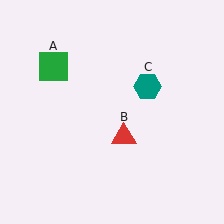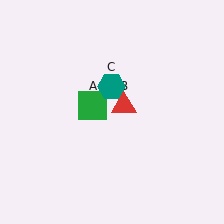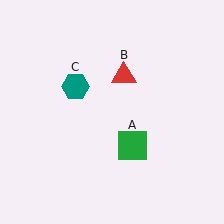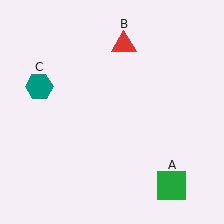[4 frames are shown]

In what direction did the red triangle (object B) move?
The red triangle (object B) moved up.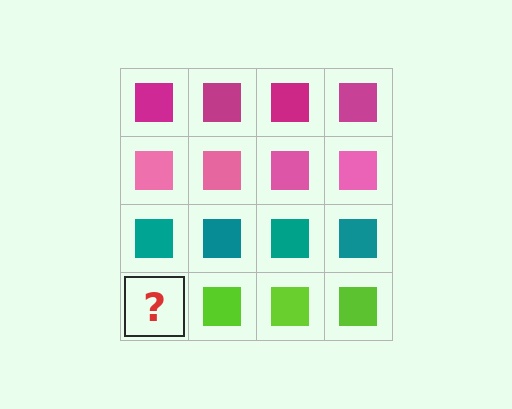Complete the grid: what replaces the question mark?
The question mark should be replaced with a lime square.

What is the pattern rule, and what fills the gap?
The rule is that each row has a consistent color. The gap should be filled with a lime square.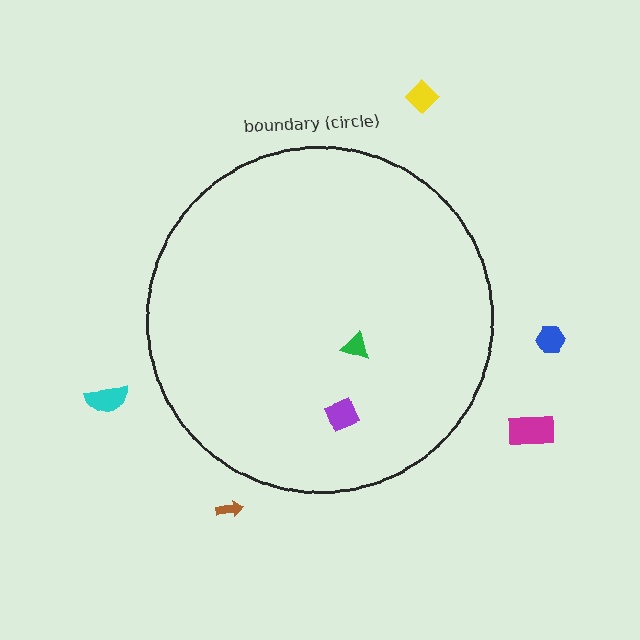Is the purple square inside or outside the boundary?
Inside.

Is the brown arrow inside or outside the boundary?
Outside.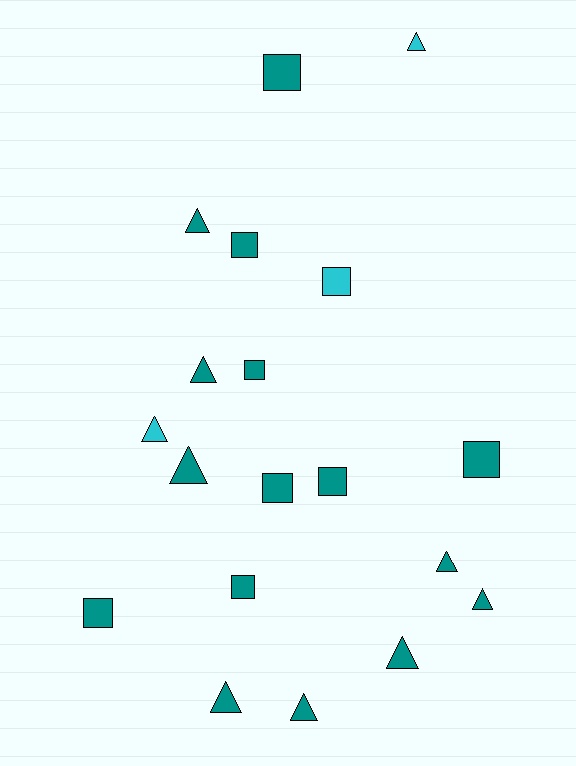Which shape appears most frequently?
Triangle, with 10 objects.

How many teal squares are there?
There are 8 teal squares.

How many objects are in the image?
There are 19 objects.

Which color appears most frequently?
Teal, with 16 objects.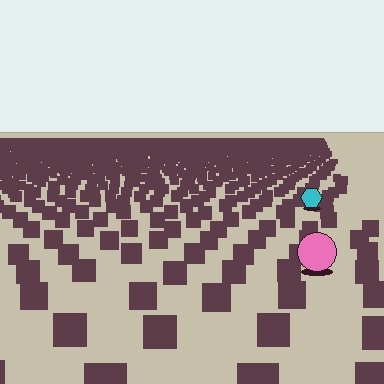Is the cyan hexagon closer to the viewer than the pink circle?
No. The pink circle is closer — you can tell from the texture gradient: the ground texture is coarser near it.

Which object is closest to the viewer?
The pink circle is closest. The texture marks near it are larger and more spread out.